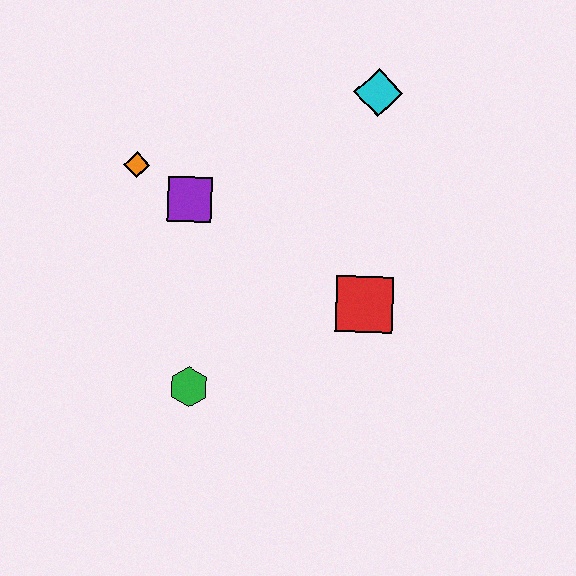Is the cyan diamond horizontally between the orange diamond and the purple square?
No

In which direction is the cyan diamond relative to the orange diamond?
The cyan diamond is to the right of the orange diamond.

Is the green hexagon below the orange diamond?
Yes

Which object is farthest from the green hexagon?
The cyan diamond is farthest from the green hexagon.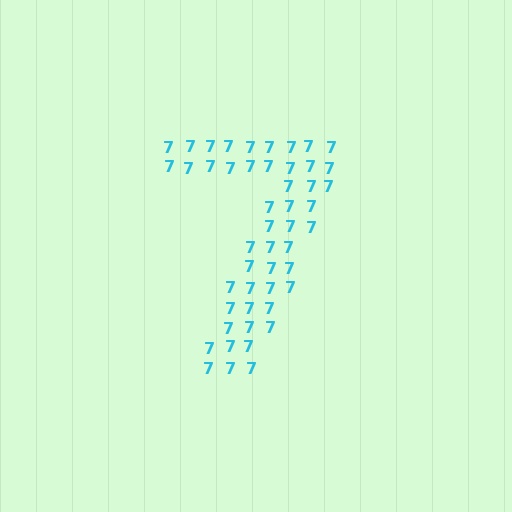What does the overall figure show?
The overall figure shows the digit 7.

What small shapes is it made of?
It is made of small digit 7's.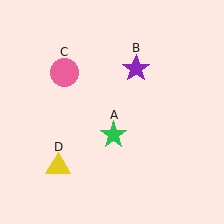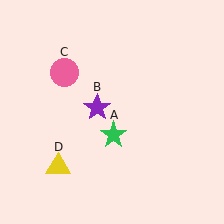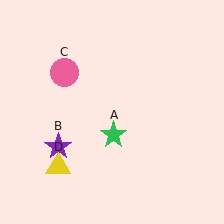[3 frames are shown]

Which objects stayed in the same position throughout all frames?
Green star (object A) and pink circle (object C) and yellow triangle (object D) remained stationary.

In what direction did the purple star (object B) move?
The purple star (object B) moved down and to the left.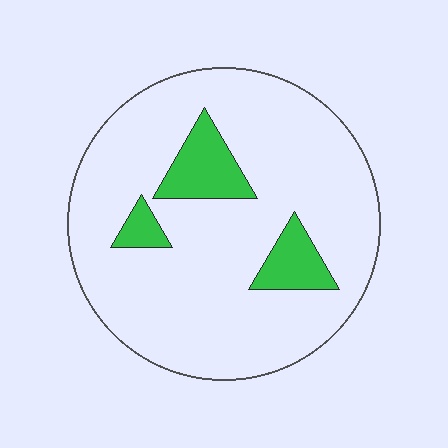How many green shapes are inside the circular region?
3.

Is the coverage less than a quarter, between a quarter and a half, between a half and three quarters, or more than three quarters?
Less than a quarter.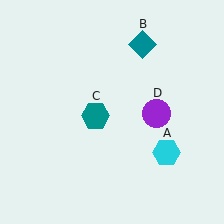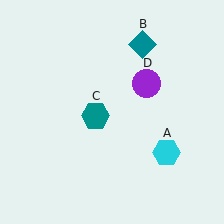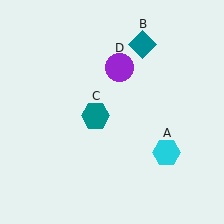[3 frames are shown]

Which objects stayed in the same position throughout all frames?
Cyan hexagon (object A) and teal diamond (object B) and teal hexagon (object C) remained stationary.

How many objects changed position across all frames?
1 object changed position: purple circle (object D).